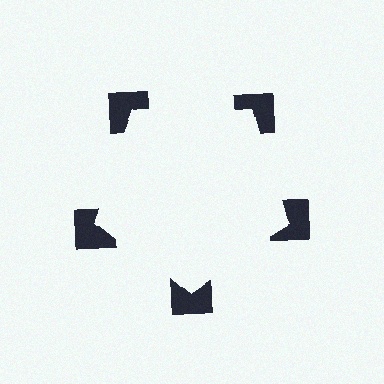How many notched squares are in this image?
There are 5 — one at each vertex of the illusory pentagon.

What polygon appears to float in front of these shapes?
An illusory pentagon — its edges are inferred from the aligned wedge cuts in the notched squares, not physically drawn.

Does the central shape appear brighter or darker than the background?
It typically appears slightly brighter than the background, even though no actual brightness change is drawn.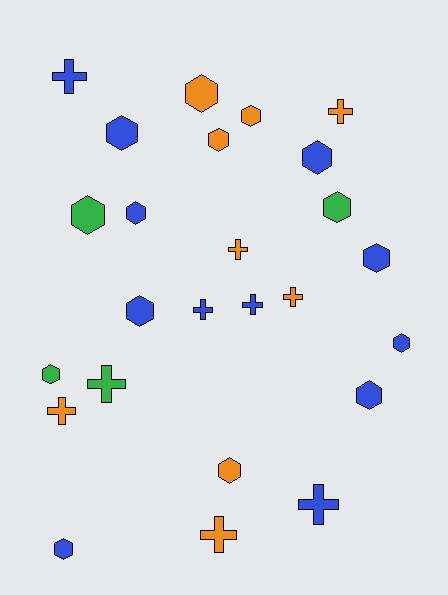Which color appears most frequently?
Blue, with 12 objects.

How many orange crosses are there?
There are 5 orange crosses.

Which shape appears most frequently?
Hexagon, with 15 objects.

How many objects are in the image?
There are 25 objects.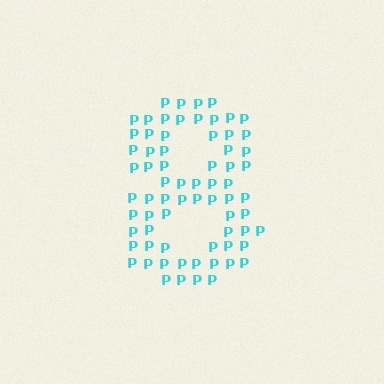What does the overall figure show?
The overall figure shows the digit 8.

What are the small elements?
The small elements are letter P's.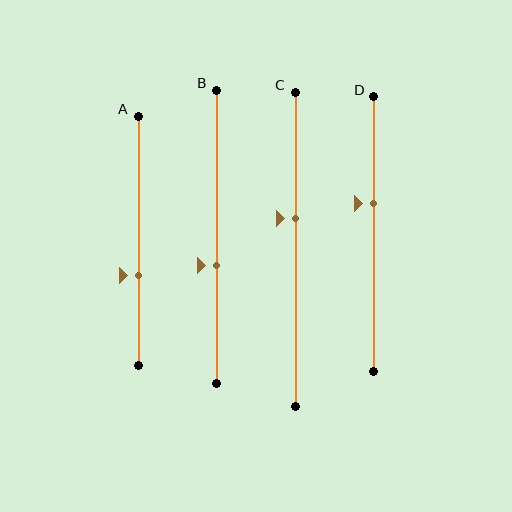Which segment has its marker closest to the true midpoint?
Segment C has its marker closest to the true midpoint.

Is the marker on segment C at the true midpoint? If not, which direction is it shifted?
No, the marker on segment C is shifted upward by about 10% of the segment length.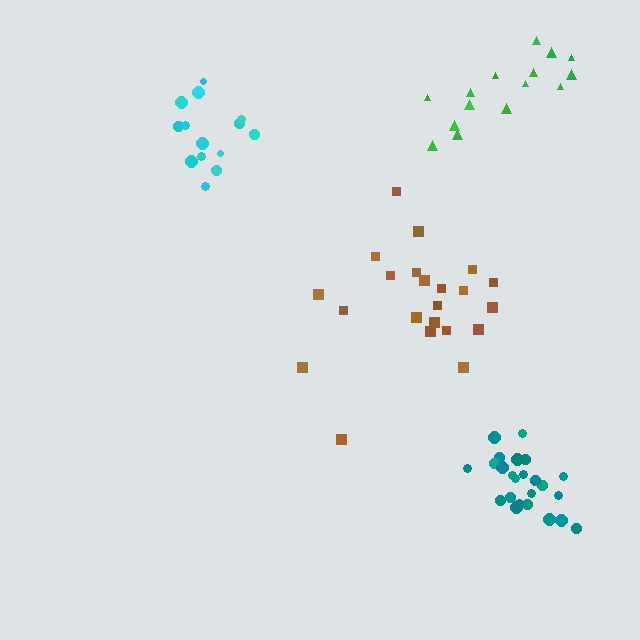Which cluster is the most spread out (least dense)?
Green.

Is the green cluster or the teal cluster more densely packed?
Teal.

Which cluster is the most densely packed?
Teal.